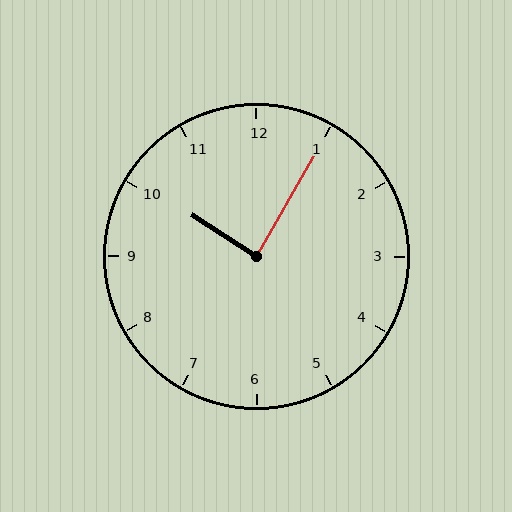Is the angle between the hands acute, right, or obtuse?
It is right.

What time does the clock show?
10:05.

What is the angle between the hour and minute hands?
Approximately 88 degrees.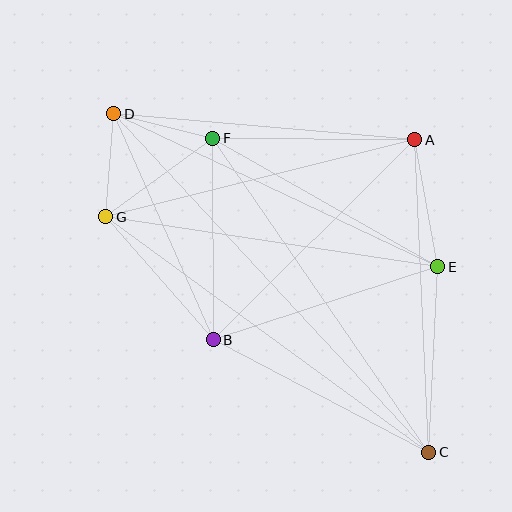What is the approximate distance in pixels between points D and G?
The distance between D and G is approximately 103 pixels.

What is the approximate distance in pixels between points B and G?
The distance between B and G is approximately 163 pixels.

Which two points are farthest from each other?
Points C and D are farthest from each other.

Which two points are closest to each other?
Points D and F are closest to each other.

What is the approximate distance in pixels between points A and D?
The distance between A and D is approximately 302 pixels.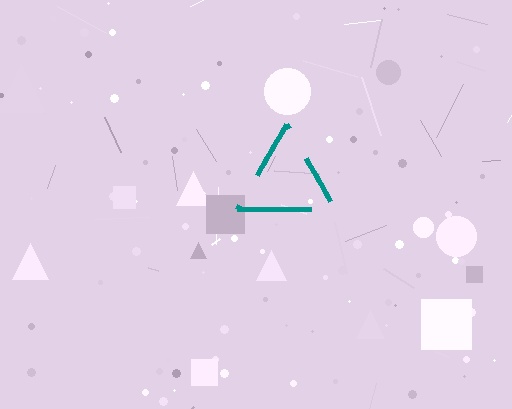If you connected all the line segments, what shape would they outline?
They would outline a triangle.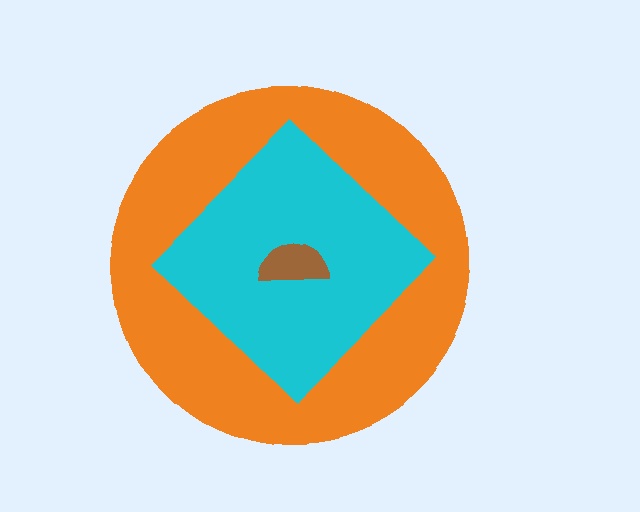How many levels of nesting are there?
3.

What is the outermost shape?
The orange circle.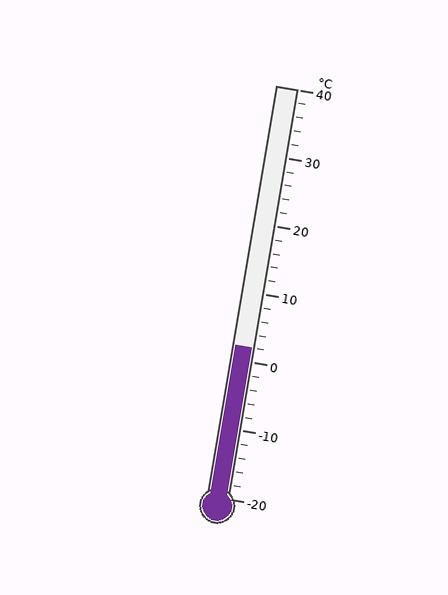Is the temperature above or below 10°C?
The temperature is below 10°C.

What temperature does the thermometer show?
The thermometer shows approximately 2°C.